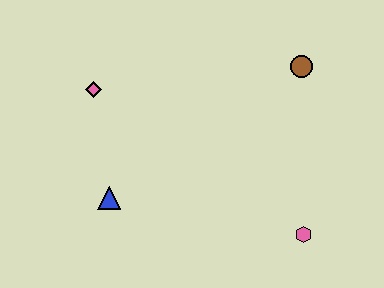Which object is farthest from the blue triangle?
The brown circle is farthest from the blue triangle.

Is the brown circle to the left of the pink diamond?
No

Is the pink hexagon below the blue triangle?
Yes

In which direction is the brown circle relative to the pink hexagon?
The brown circle is above the pink hexagon.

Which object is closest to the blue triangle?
The pink diamond is closest to the blue triangle.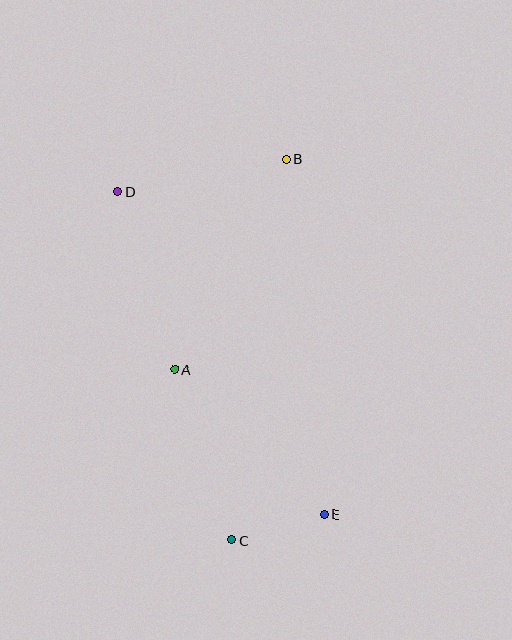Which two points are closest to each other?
Points C and E are closest to each other.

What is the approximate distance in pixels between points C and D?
The distance between C and D is approximately 367 pixels.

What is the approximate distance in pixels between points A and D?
The distance between A and D is approximately 187 pixels.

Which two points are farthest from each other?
Points B and C are farthest from each other.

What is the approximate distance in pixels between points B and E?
The distance between B and E is approximately 357 pixels.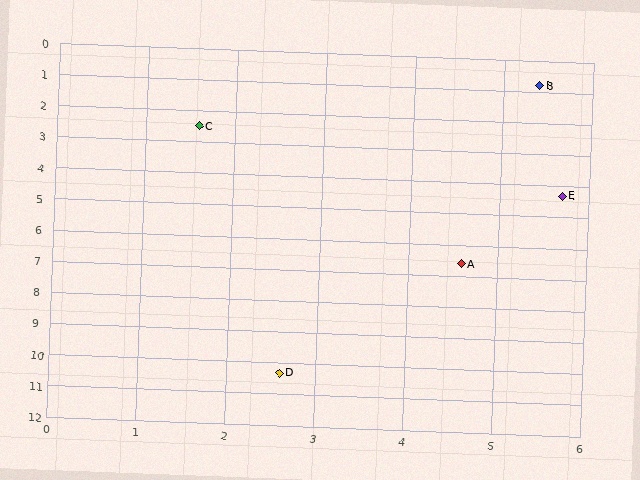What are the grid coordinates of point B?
Point B is at approximately (5.4, 0.8).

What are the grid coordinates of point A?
Point A is at approximately (4.6, 6.6).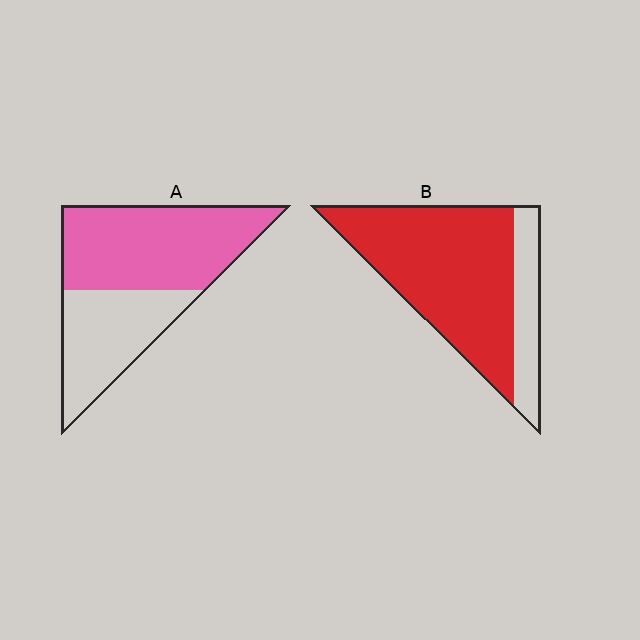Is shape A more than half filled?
Yes.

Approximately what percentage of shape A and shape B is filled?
A is approximately 60% and B is approximately 80%.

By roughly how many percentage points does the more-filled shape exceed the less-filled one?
By roughly 20 percentage points (B over A).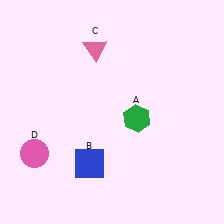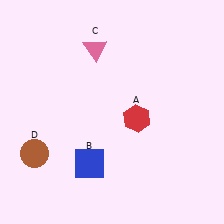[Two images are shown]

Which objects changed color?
A changed from green to red. D changed from pink to brown.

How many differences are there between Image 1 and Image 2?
There are 2 differences between the two images.